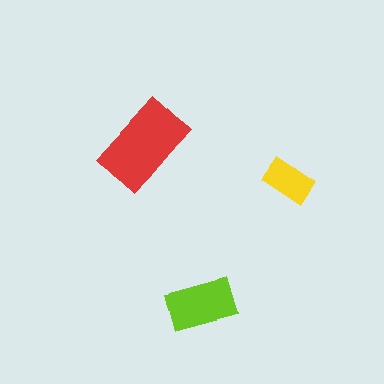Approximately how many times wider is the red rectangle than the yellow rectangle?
About 2 times wider.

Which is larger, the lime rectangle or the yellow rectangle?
The lime one.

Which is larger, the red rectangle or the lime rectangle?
The red one.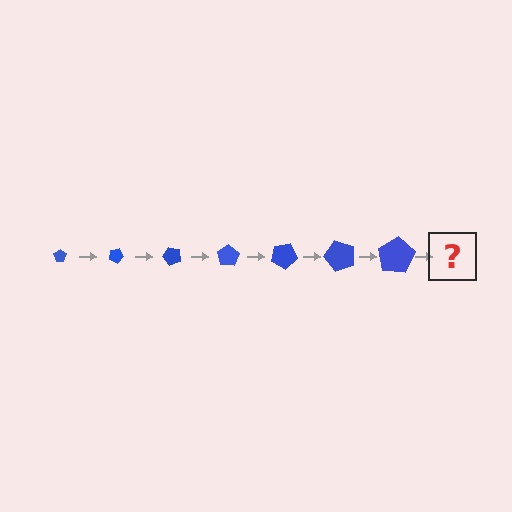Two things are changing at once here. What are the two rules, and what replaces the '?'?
The two rules are that the pentagon grows larger each step and it rotates 25 degrees each step. The '?' should be a pentagon, larger than the previous one and rotated 175 degrees from the start.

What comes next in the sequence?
The next element should be a pentagon, larger than the previous one and rotated 175 degrees from the start.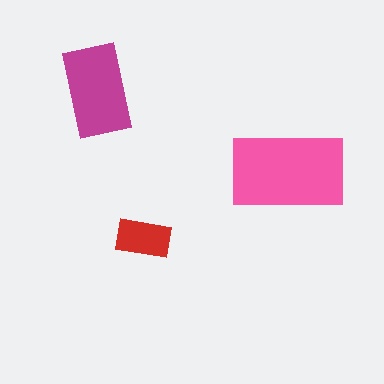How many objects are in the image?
There are 3 objects in the image.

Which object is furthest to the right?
The pink rectangle is rightmost.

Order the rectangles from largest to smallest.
the pink one, the magenta one, the red one.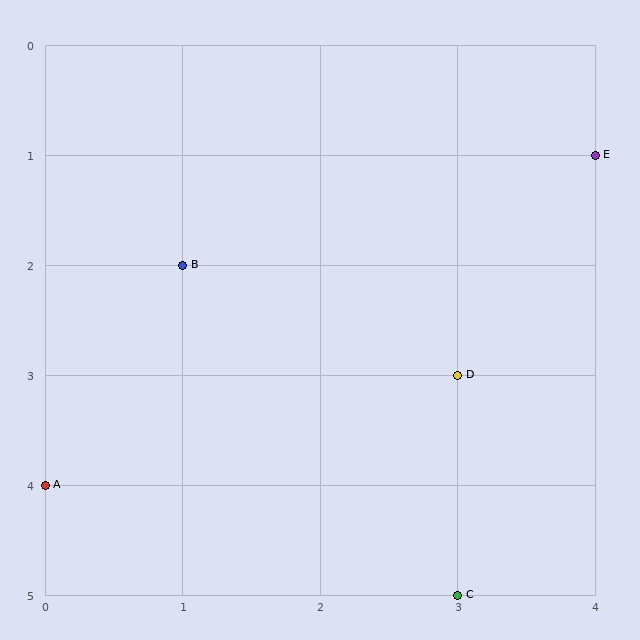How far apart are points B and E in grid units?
Points B and E are 3 columns and 1 row apart (about 3.2 grid units diagonally).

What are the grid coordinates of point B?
Point B is at grid coordinates (1, 2).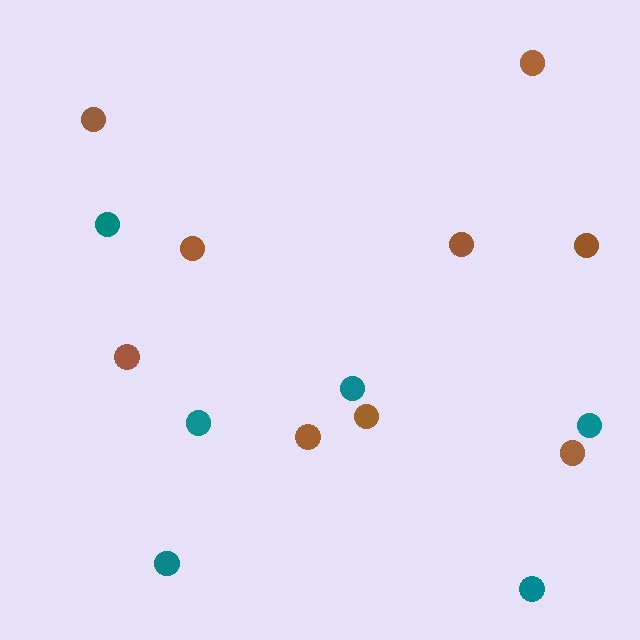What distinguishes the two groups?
There are 2 groups: one group of brown circles (9) and one group of teal circles (6).